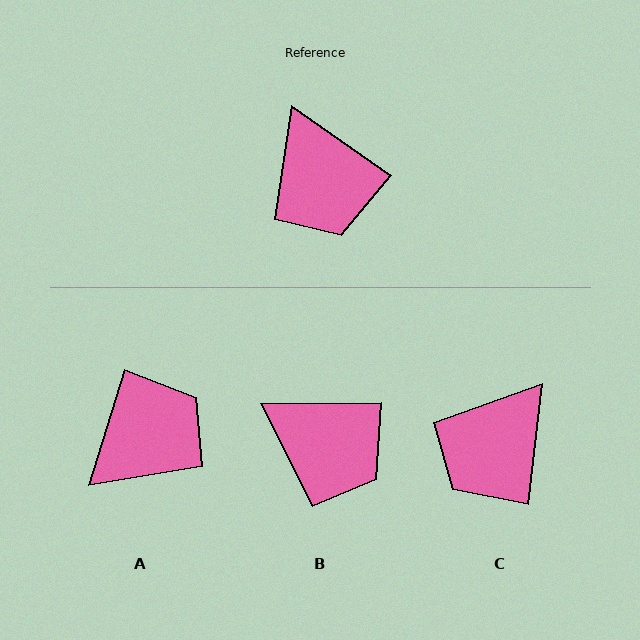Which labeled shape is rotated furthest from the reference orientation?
A, about 108 degrees away.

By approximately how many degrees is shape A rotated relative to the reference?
Approximately 108 degrees counter-clockwise.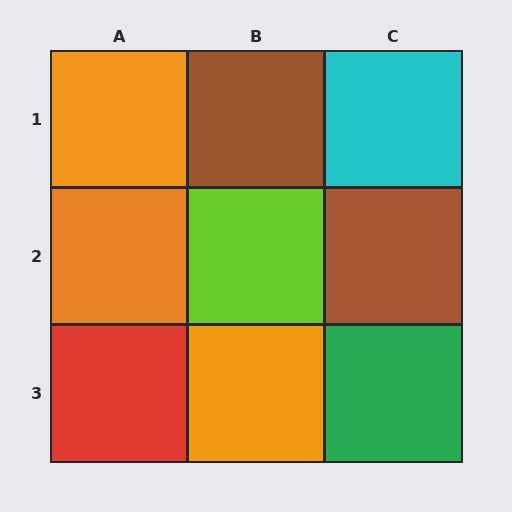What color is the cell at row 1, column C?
Cyan.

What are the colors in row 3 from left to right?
Red, orange, green.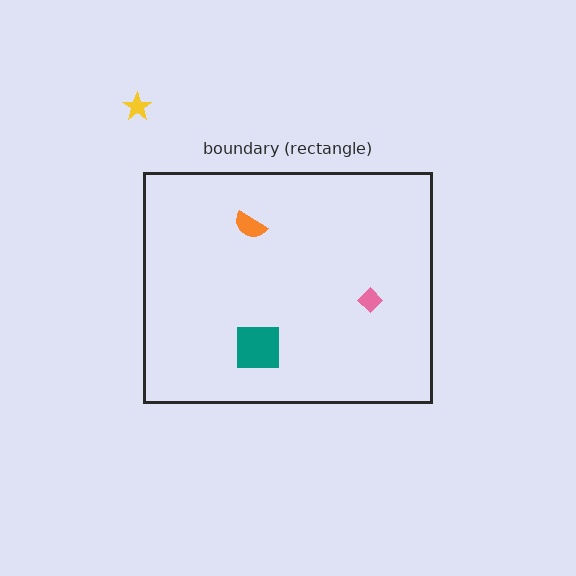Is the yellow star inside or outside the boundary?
Outside.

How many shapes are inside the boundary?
3 inside, 1 outside.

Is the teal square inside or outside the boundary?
Inside.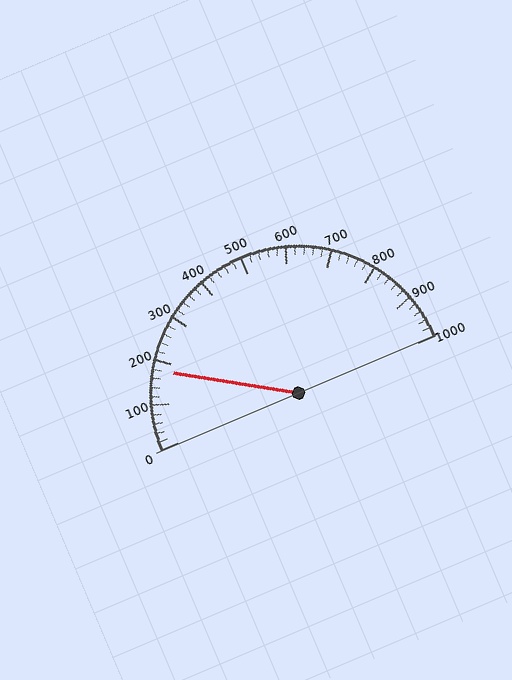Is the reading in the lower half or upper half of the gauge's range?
The reading is in the lower half of the range (0 to 1000).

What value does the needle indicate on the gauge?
The needle indicates approximately 180.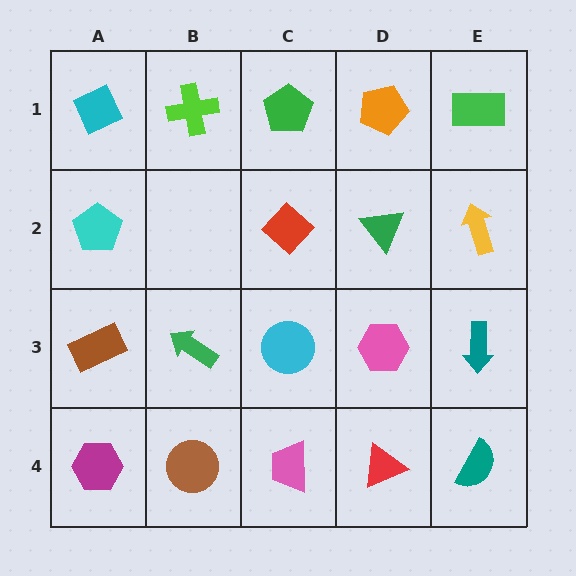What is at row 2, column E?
A yellow arrow.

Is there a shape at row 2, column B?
No, that cell is empty.